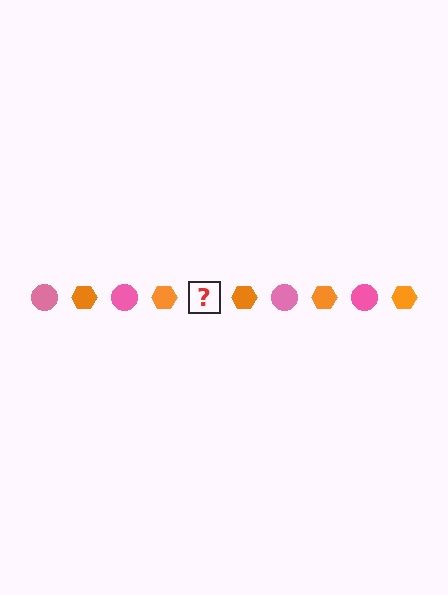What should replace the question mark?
The question mark should be replaced with a pink circle.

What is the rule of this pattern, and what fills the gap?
The rule is that the pattern alternates between pink circle and orange hexagon. The gap should be filled with a pink circle.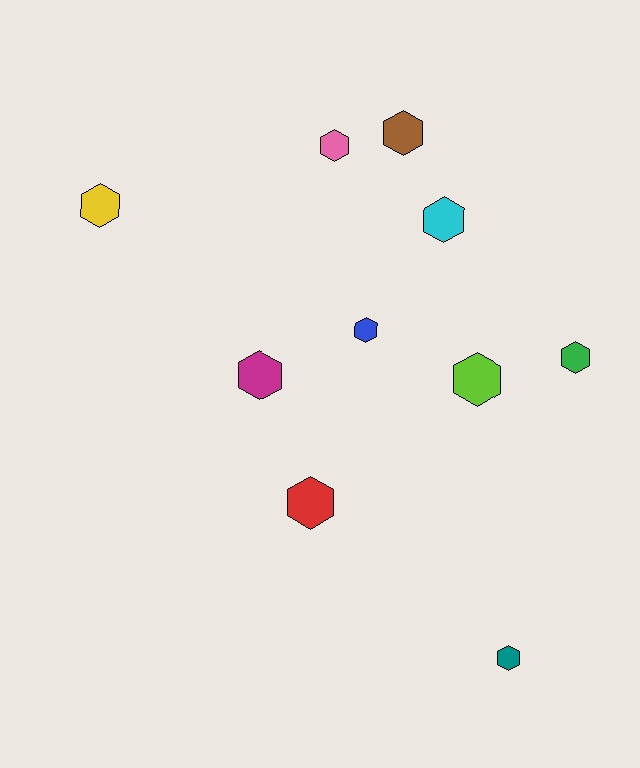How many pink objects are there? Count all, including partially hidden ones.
There is 1 pink object.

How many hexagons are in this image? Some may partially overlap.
There are 10 hexagons.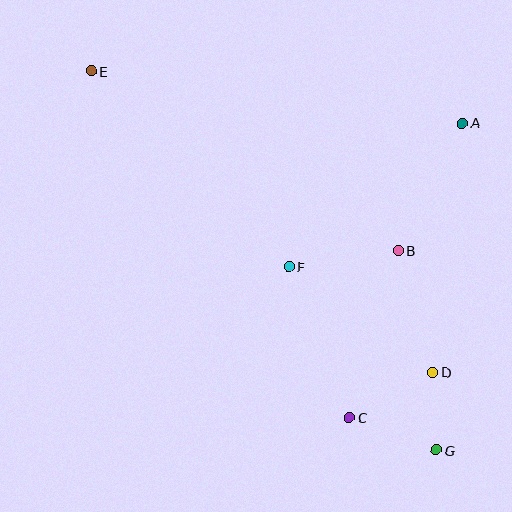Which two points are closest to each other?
Points D and G are closest to each other.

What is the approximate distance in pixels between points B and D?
The distance between B and D is approximately 127 pixels.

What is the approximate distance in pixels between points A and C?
The distance between A and C is approximately 315 pixels.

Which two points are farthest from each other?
Points E and G are farthest from each other.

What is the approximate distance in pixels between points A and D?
The distance between A and D is approximately 251 pixels.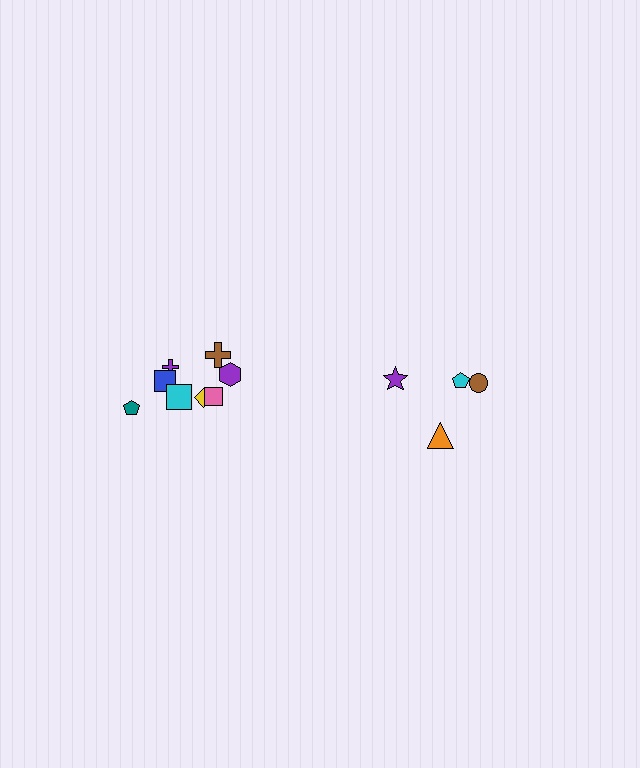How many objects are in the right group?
There are 4 objects.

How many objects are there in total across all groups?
There are 12 objects.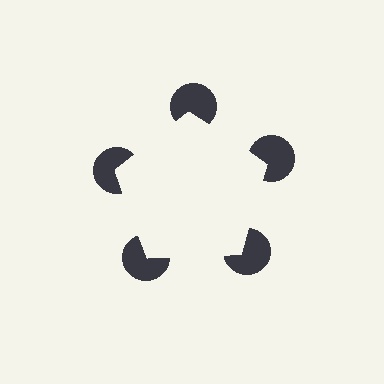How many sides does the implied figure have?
5 sides.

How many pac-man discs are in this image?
There are 5 — one at each vertex of the illusory pentagon.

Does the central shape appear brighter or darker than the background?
It typically appears slightly brighter than the background, even though no actual brightness change is drawn.